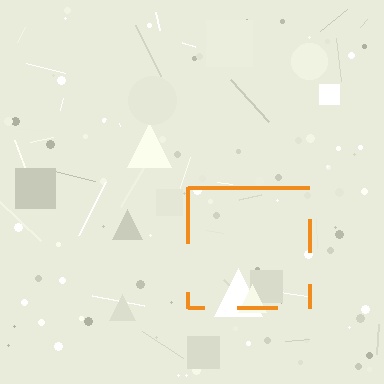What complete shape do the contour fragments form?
The contour fragments form a square.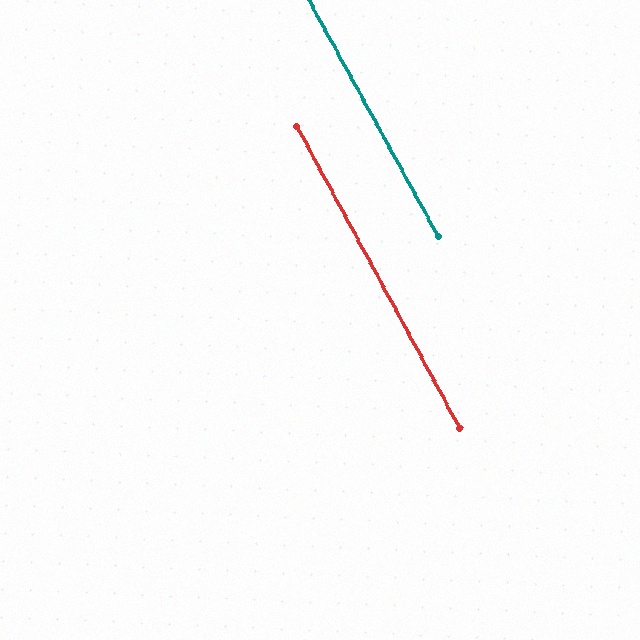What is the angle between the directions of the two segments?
Approximately 0 degrees.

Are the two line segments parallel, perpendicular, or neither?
Parallel — their directions differ by only 0.2°.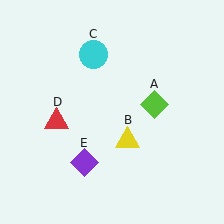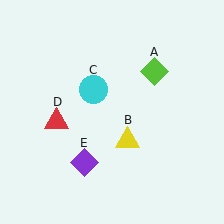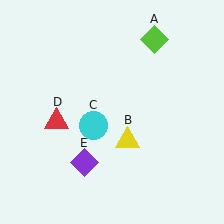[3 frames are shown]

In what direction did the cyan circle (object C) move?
The cyan circle (object C) moved down.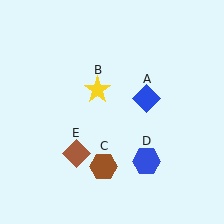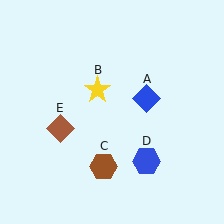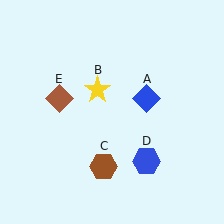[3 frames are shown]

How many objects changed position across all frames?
1 object changed position: brown diamond (object E).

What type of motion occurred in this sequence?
The brown diamond (object E) rotated clockwise around the center of the scene.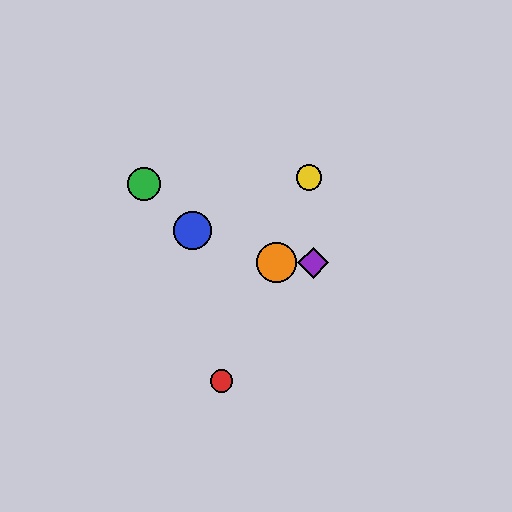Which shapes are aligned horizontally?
The purple diamond, the orange circle are aligned horizontally.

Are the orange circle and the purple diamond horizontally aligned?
Yes, both are at y≈263.